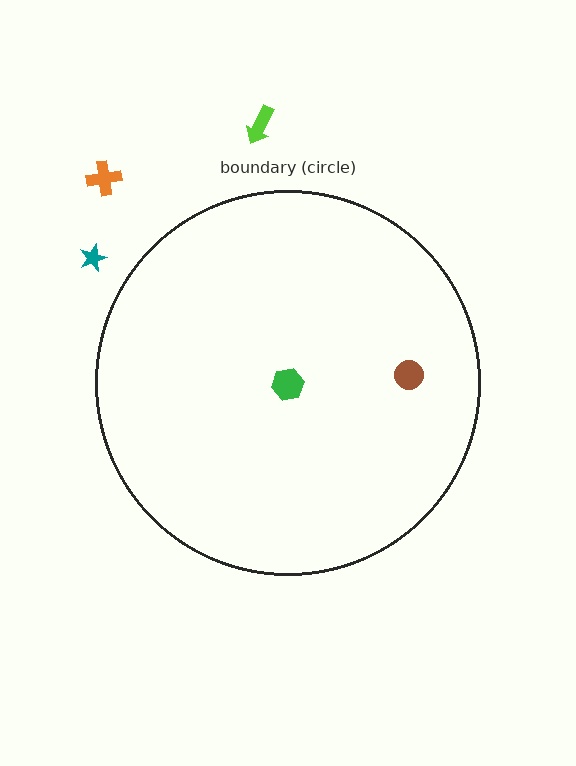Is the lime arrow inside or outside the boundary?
Outside.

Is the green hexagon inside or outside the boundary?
Inside.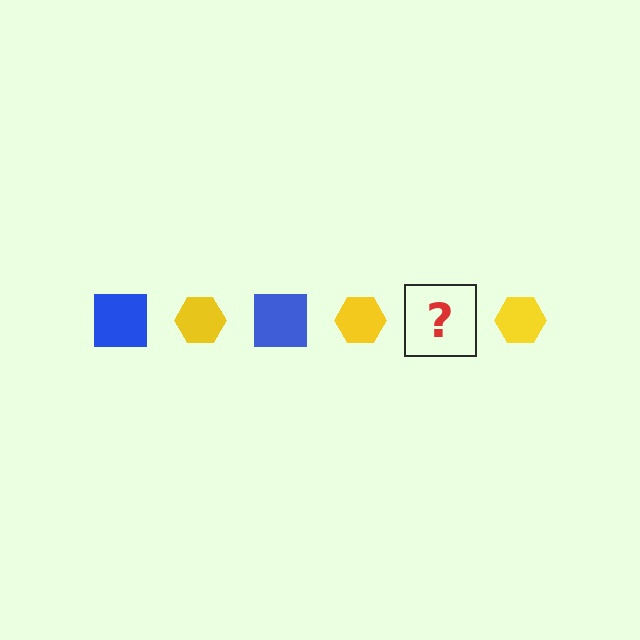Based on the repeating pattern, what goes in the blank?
The blank should be a blue square.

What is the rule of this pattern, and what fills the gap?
The rule is that the pattern alternates between blue square and yellow hexagon. The gap should be filled with a blue square.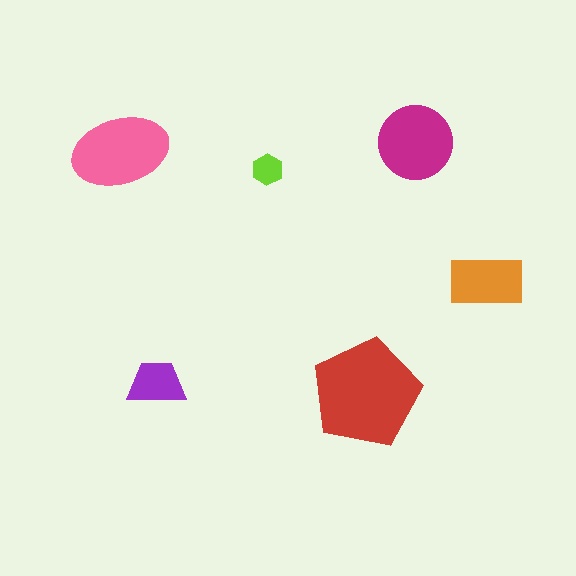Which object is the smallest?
The lime hexagon.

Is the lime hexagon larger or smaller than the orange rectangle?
Smaller.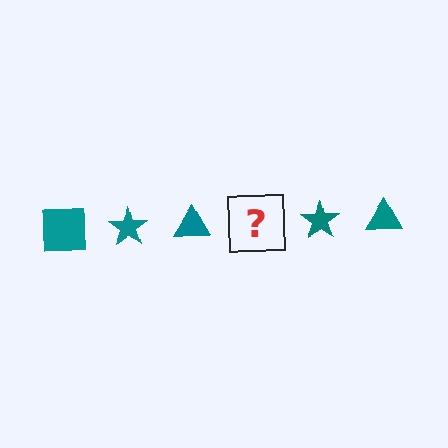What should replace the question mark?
The question mark should be replaced with a teal square.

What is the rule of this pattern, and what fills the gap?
The rule is that the pattern cycles through square, star, triangle shapes in teal. The gap should be filled with a teal square.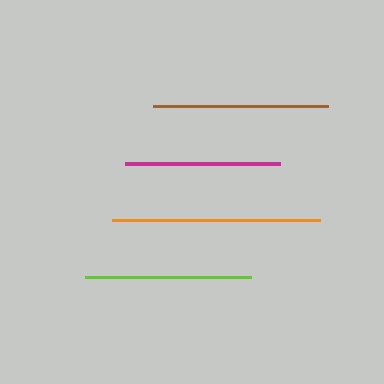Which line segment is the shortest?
The magenta line is the shortest at approximately 155 pixels.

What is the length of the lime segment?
The lime segment is approximately 166 pixels long.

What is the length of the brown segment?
The brown segment is approximately 176 pixels long.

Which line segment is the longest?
The orange line is the longest at approximately 208 pixels.